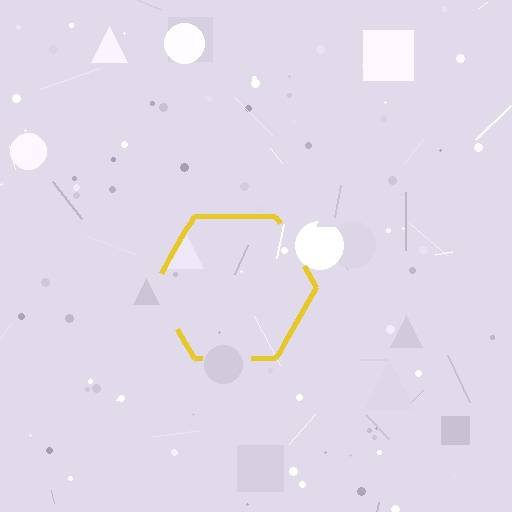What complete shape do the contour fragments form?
The contour fragments form a hexagon.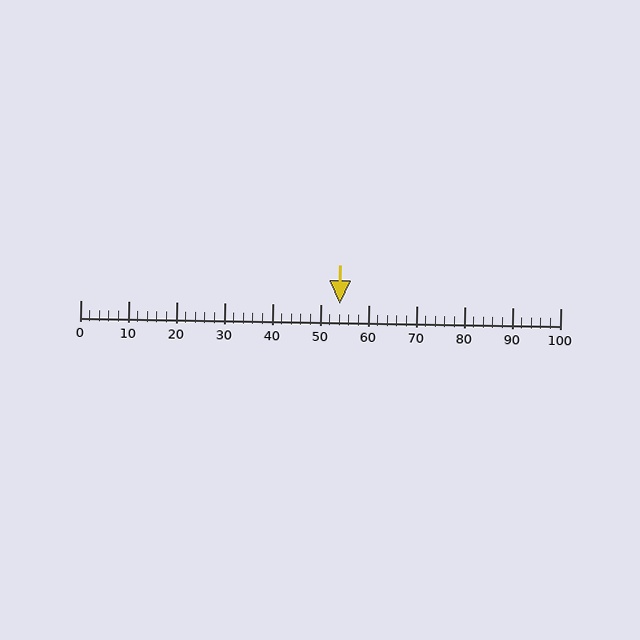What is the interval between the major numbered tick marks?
The major tick marks are spaced 10 units apart.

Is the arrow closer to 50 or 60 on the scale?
The arrow is closer to 50.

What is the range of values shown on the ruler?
The ruler shows values from 0 to 100.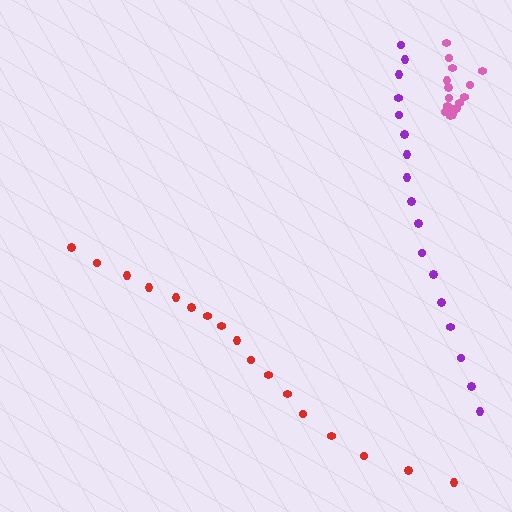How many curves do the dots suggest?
There are 3 distinct paths.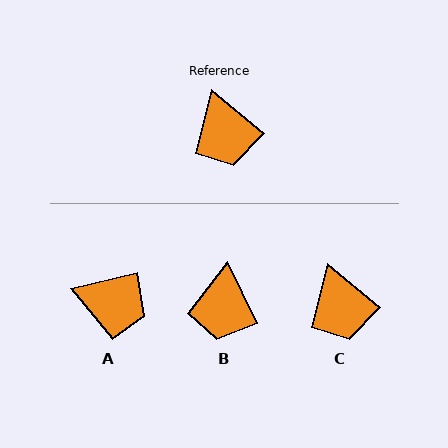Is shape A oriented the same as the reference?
No, it is off by about 53 degrees.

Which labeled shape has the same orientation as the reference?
C.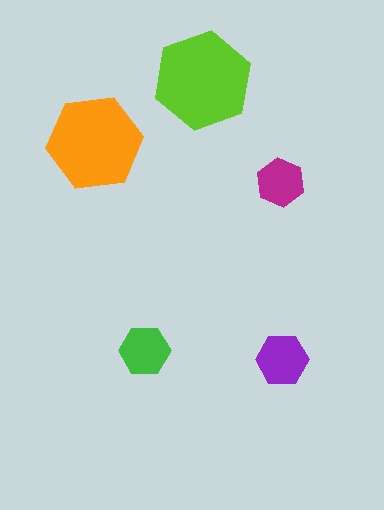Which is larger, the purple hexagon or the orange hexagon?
The orange one.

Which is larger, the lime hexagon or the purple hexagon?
The lime one.